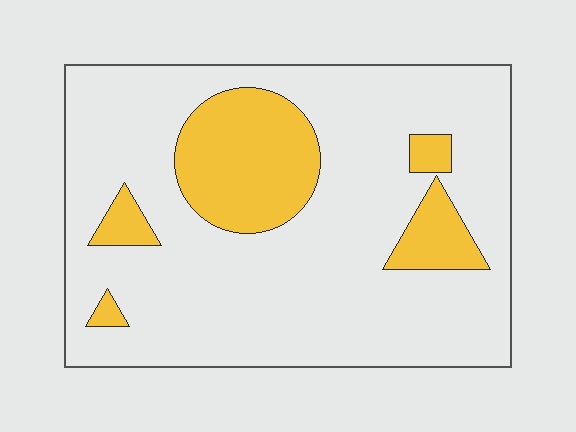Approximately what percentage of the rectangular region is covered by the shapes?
Approximately 20%.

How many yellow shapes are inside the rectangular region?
5.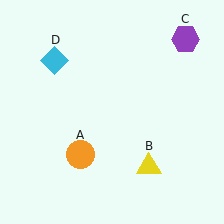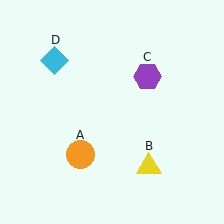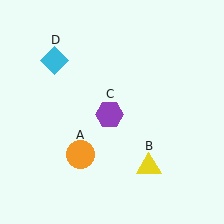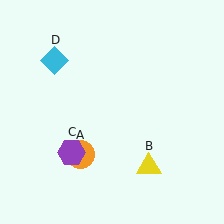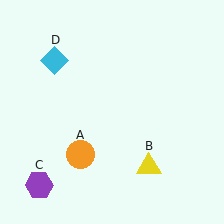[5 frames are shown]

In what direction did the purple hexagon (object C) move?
The purple hexagon (object C) moved down and to the left.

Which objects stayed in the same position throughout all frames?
Orange circle (object A) and yellow triangle (object B) and cyan diamond (object D) remained stationary.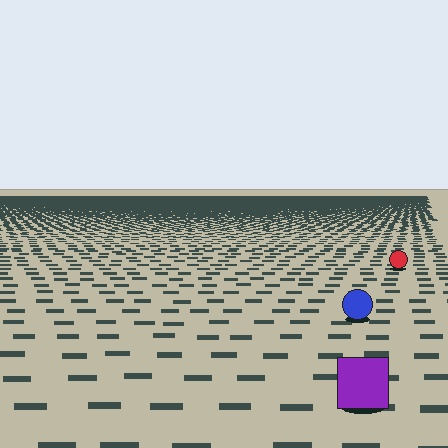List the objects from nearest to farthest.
From nearest to farthest: the purple square, the blue circle, the red circle.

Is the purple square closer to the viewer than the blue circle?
Yes. The purple square is closer — you can tell from the texture gradient: the ground texture is coarser near it.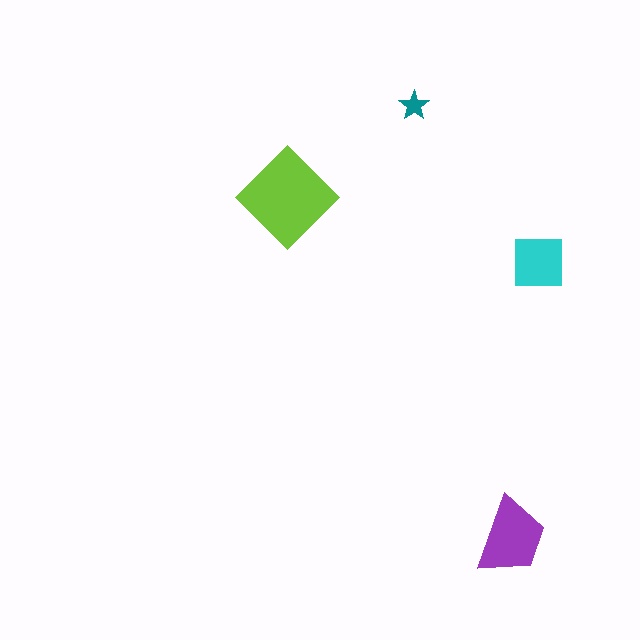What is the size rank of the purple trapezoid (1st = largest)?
2nd.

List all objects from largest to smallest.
The lime diamond, the purple trapezoid, the cyan square, the teal star.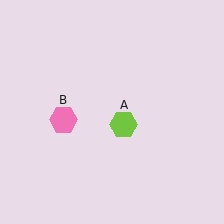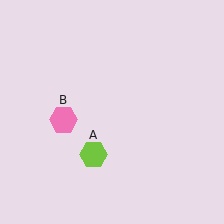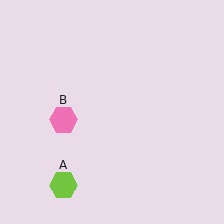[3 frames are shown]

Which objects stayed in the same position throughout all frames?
Pink hexagon (object B) remained stationary.